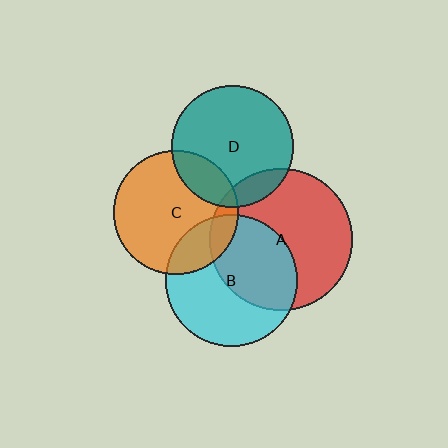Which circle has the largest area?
Circle A (red).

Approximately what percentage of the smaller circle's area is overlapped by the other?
Approximately 45%.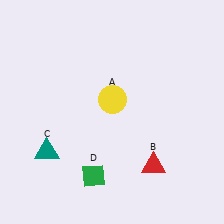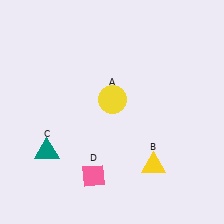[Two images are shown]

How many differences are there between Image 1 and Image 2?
There are 2 differences between the two images.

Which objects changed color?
B changed from red to yellow. D changed from green to pink.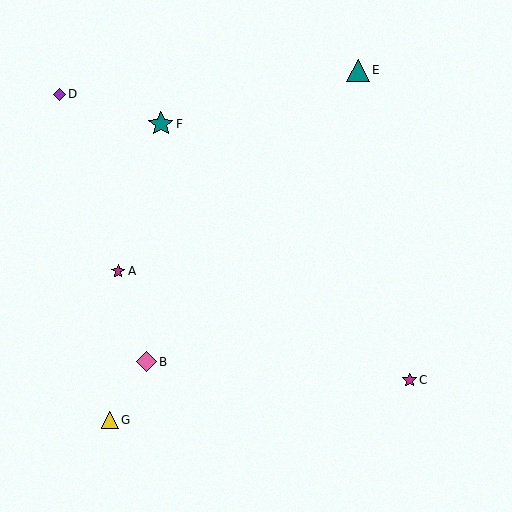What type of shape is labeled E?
Shape E is a teal triangle.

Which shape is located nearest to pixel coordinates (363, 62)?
The teal triangle (labeled E) at (358, 70) is nearest to that location.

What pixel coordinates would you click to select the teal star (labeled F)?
Click at (161, 124) to select the teal star F.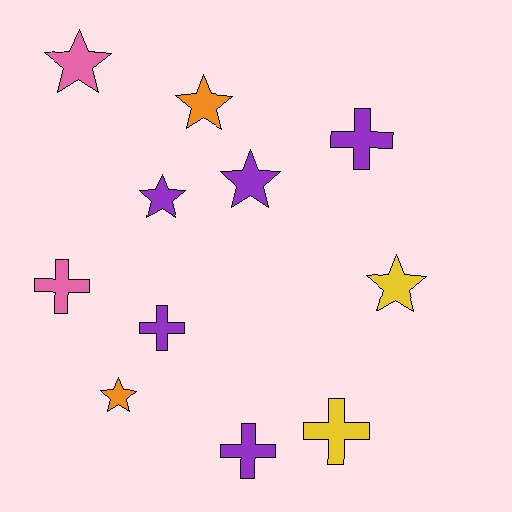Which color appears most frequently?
Purple, with 5 objects.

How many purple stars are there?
There are 2 purple stars.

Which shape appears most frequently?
Star, with 6 objects.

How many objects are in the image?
There are 11 objects.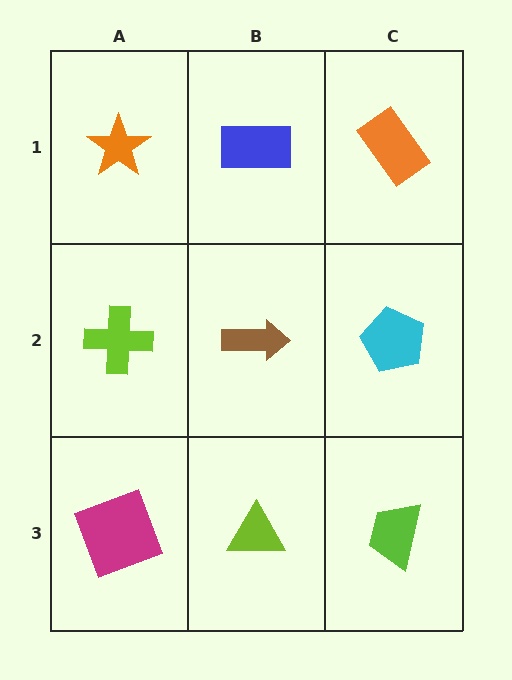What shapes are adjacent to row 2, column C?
An orange rectangle (row 1, column C), a lime trapezoid (row 3, column C), a brown arrow (row 2, column B).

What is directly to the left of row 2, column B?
A lime cross.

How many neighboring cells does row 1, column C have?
2.